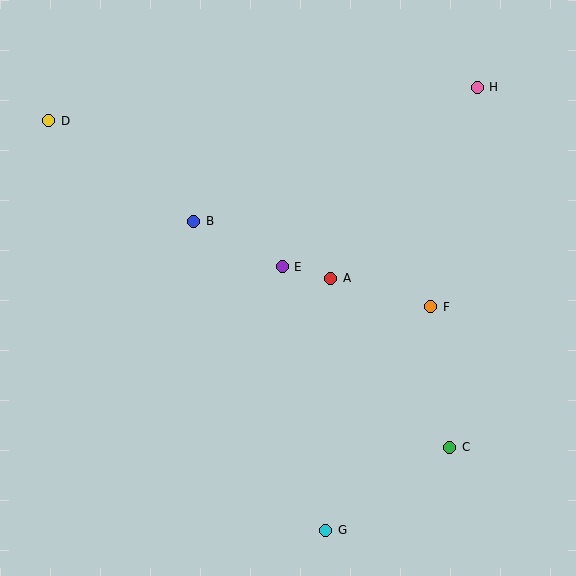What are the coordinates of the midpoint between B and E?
The midpoint between B and E is at (238, 244).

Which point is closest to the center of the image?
Point E at (282, 267) is closest to the center.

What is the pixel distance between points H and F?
The distance between H and F is 224 pixels.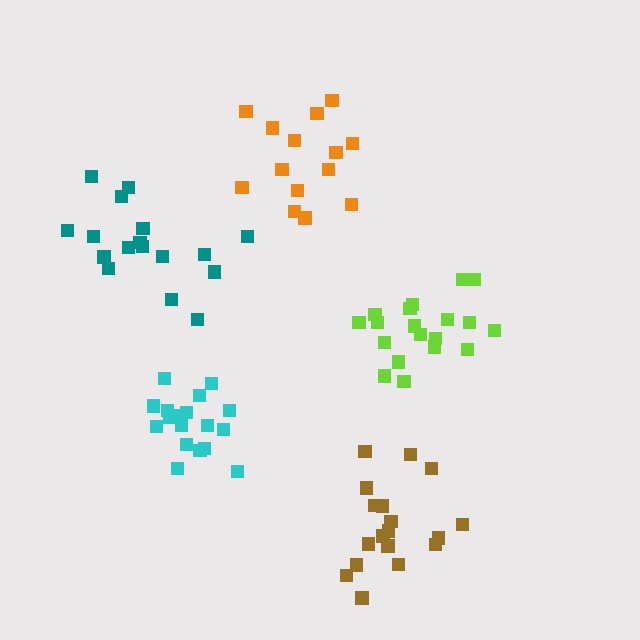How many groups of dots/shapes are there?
There are 5 groups.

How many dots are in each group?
Group 1: 14 dots, Group 2: 18 dots, Group 3: 18 dots, Group 4: 17 dots, Group 5: 19 dots (86 total).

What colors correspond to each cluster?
The clusters are colored: orange, cyan, brown, teal, lime.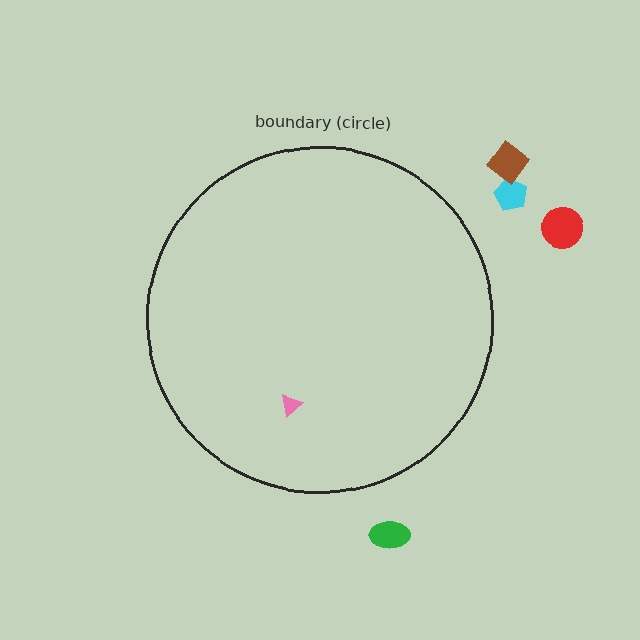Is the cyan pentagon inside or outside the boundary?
Outside.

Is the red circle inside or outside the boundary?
Outside.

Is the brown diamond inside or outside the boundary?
Outside.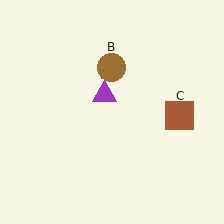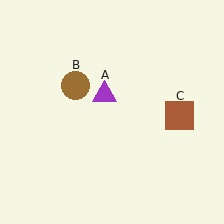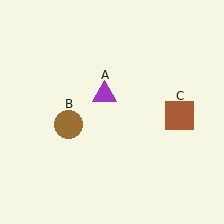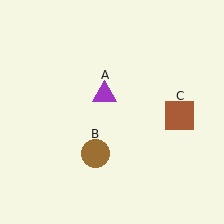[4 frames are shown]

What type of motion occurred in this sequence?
The brown circle (object B) rotated counterclockwise around the center of the scene.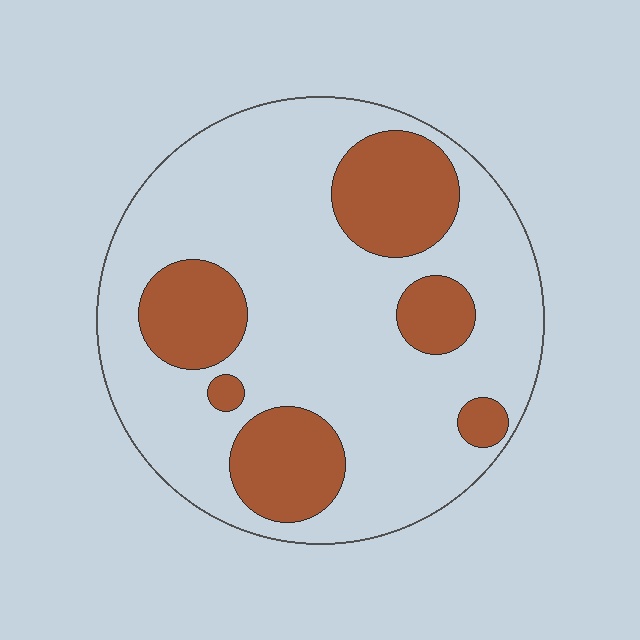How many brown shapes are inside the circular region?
6.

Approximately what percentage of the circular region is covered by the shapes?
Approximately 25%.